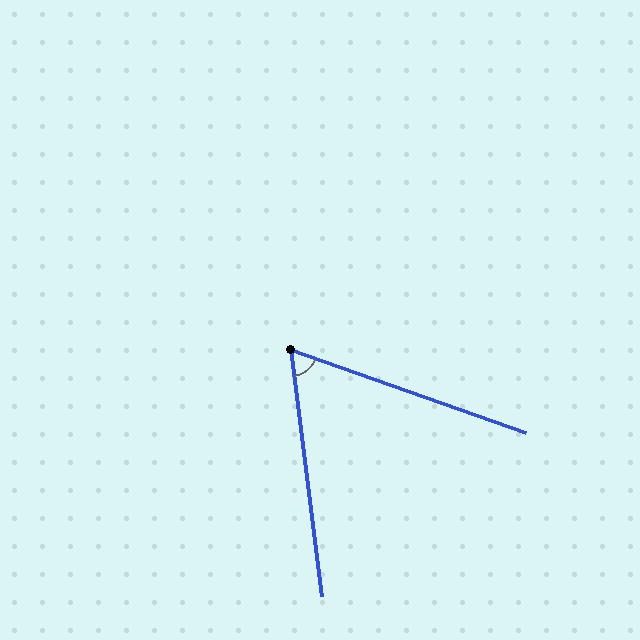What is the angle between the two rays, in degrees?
Approximately 63 degrees.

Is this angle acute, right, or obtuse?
It is acute.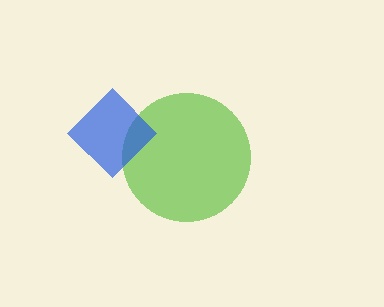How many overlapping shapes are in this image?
There are 2 overlapping shapes in the image.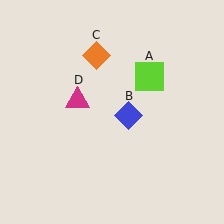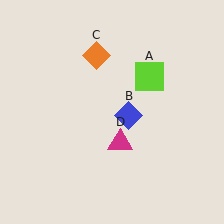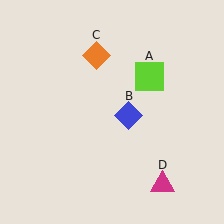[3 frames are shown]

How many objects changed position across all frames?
1 object changed position: magenta triangle (object D).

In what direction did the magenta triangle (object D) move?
The magenta triangle (object D) moved down and to the right.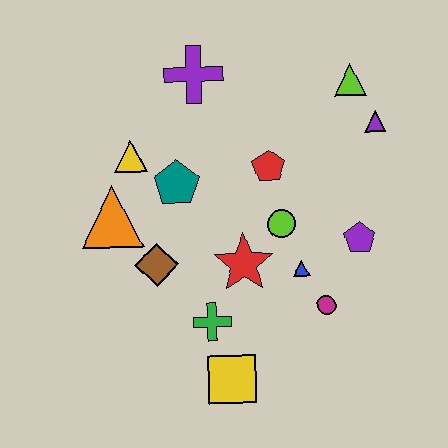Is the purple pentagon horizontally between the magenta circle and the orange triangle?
No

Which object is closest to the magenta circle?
The blue triangle is closest to the magenta circle.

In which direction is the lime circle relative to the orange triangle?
The lime circle is to the right of the orange triangle.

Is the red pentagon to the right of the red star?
Yes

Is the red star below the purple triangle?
Yes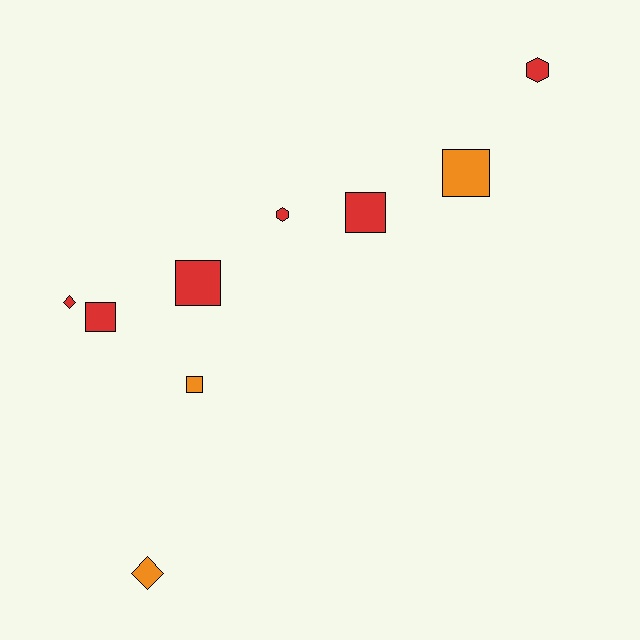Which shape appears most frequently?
Square, with 5 objects.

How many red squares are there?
There are 3 red squares.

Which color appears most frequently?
Red, with 6 objects.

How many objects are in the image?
There are 9 objects.